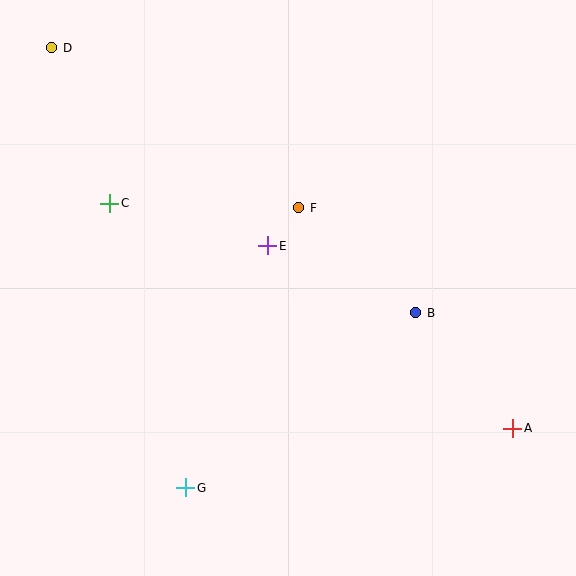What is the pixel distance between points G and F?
The distance between G and F is 302 pixels.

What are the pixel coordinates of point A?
Point A is at (513, 428).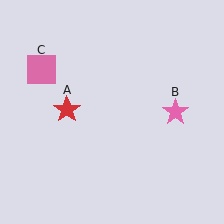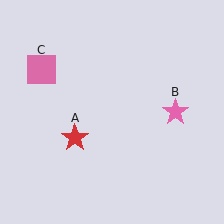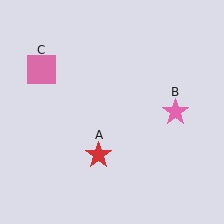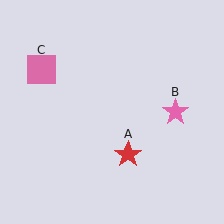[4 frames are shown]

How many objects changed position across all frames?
1 object changed position: red star (object A).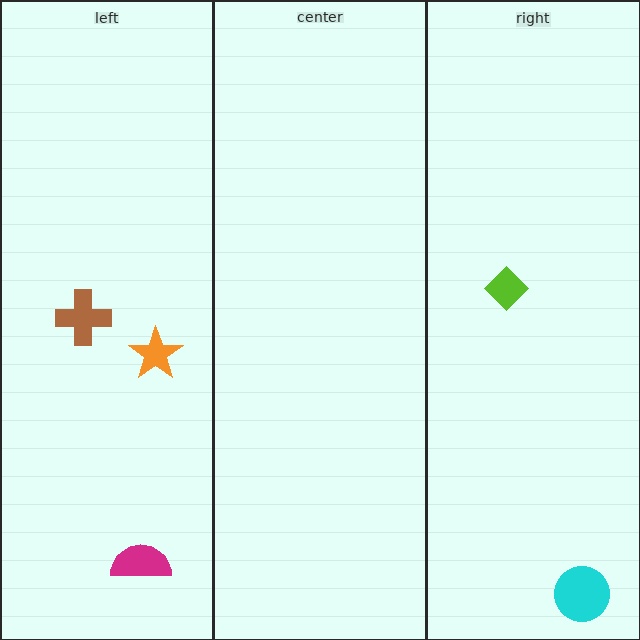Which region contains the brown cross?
The left region.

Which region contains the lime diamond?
The right region.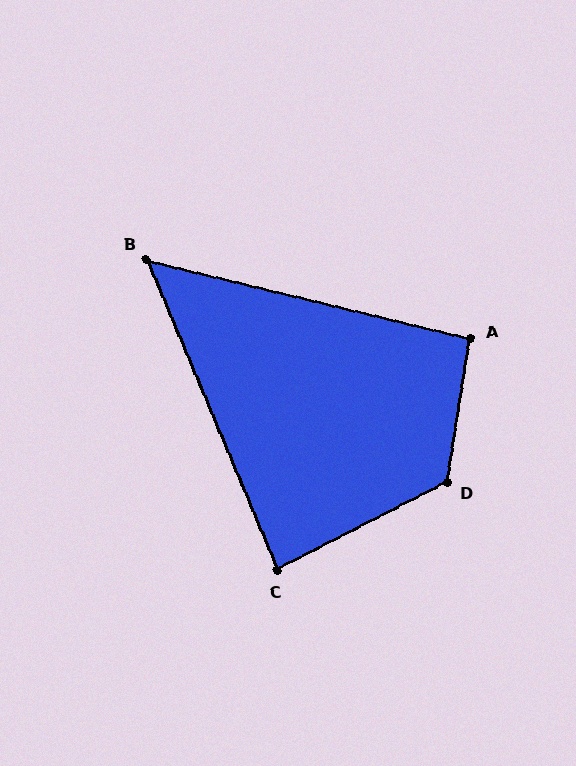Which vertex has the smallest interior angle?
B, at approximately 54 degrees.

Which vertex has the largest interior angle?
D, at approximately 126 degrees.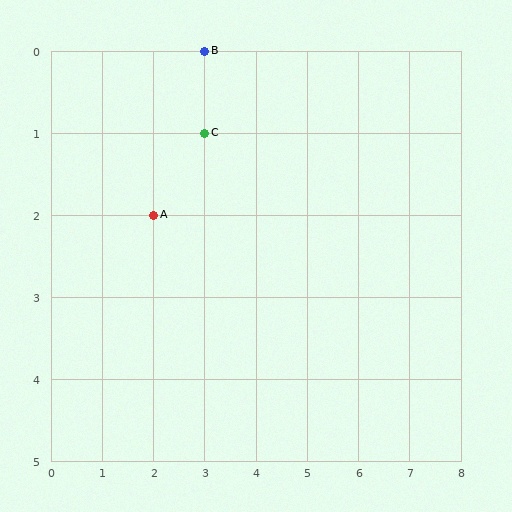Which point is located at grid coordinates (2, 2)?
Point A is at (2, 2).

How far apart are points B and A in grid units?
Points B and A are 1 column and 2 rows apart (about 2.2 grid units diagonally).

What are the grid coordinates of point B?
Point B is at grid coordinates (3, 0).